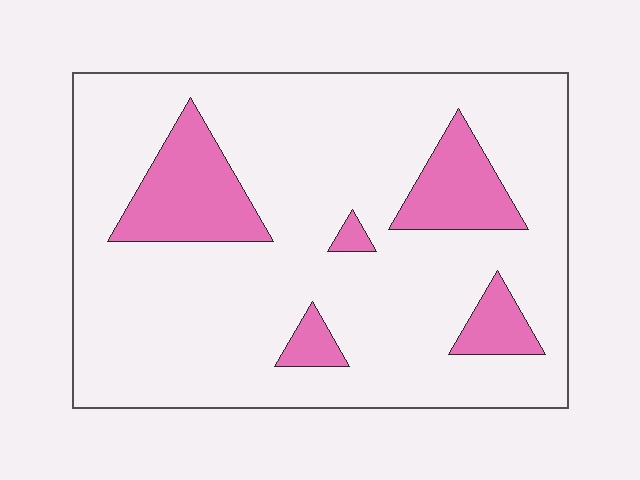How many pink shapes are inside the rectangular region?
5.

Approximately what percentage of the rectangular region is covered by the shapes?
Approximately 15%.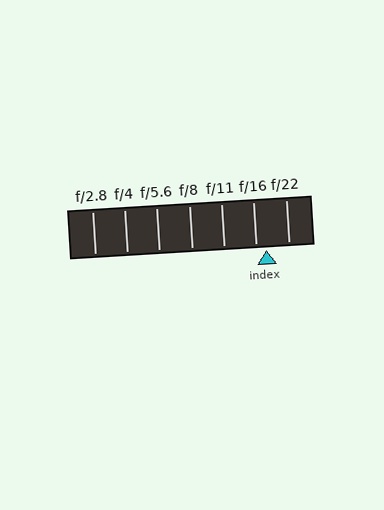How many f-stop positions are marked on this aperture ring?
There are 7 f-stop positions marked.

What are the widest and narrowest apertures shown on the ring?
The widest aperture shown is f/2.8 and the narrowest is f/22.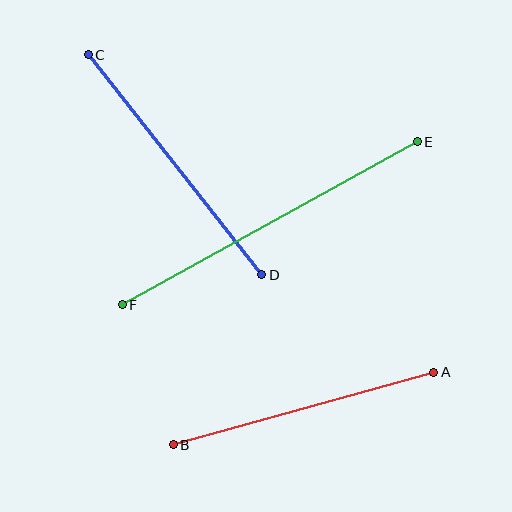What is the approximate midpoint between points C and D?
The midpoint is at approximately (175, 165) pixels.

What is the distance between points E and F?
The distance is approximately 337 pixels.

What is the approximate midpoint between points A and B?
The midpoint is at approximately (303, 408) pixels.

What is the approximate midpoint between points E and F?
The midpoint is at approximately (270, 223) pixels.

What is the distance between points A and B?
The distance is approximately 270 pixels.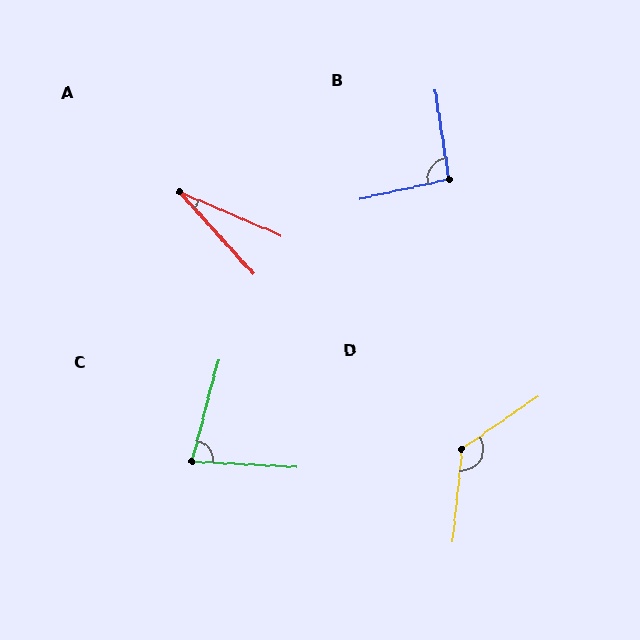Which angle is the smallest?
A, at approximately 25 degrees.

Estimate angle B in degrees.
Approximately 94 degrees.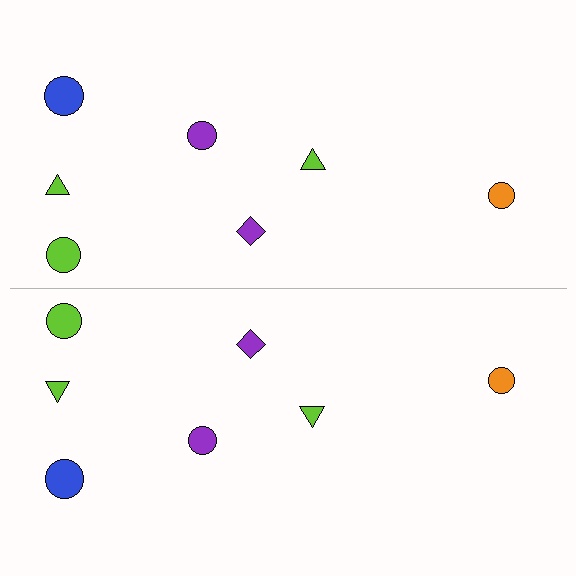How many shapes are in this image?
There are 14 shapes in this image.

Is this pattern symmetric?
Yes, this pattern has bilateral (reflection) symmetry.